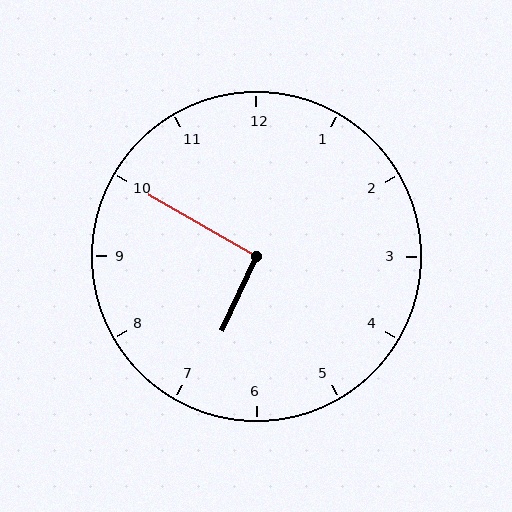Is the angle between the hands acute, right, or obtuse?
It is right.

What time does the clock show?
6:50.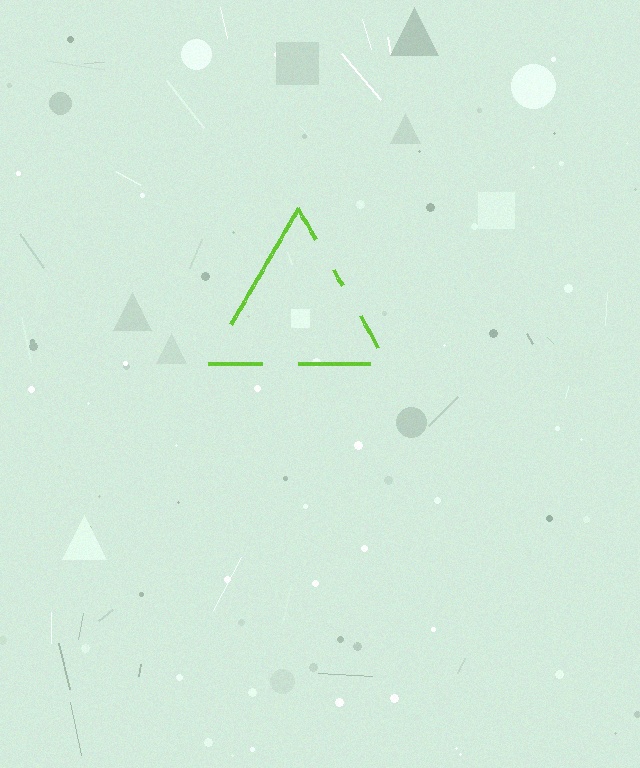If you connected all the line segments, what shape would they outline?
They would outline a triangle.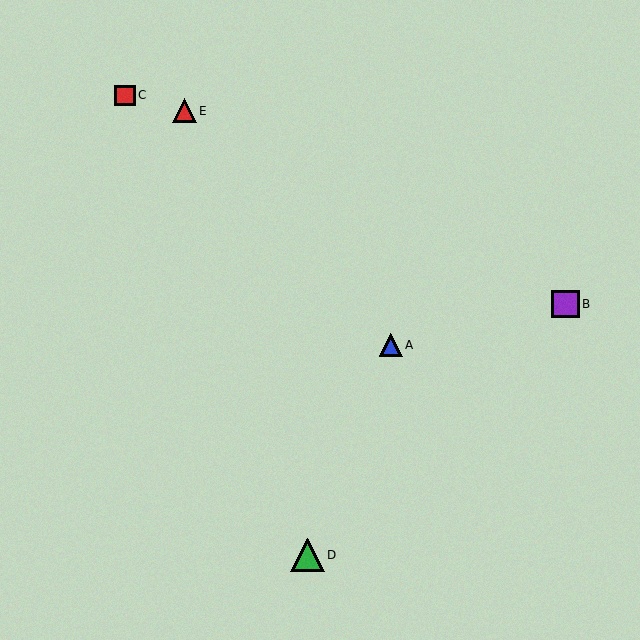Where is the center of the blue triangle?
The center of the blue triangle is at (391, 345).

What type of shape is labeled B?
Shape B is a purple square.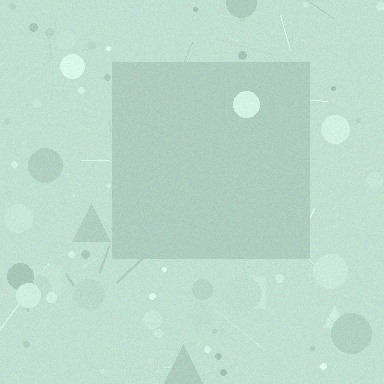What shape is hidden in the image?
A square is hidden in the image.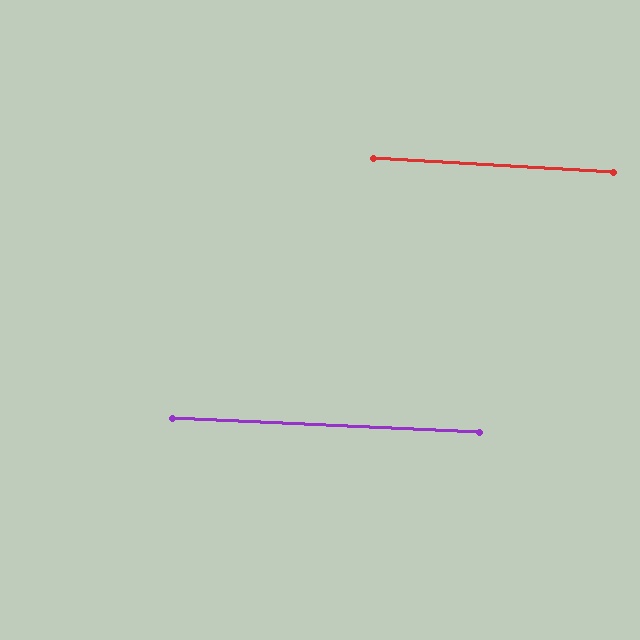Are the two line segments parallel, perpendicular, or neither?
Parallel — their directions differ by only 0.6°.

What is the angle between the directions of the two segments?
Approximately 1 degree.